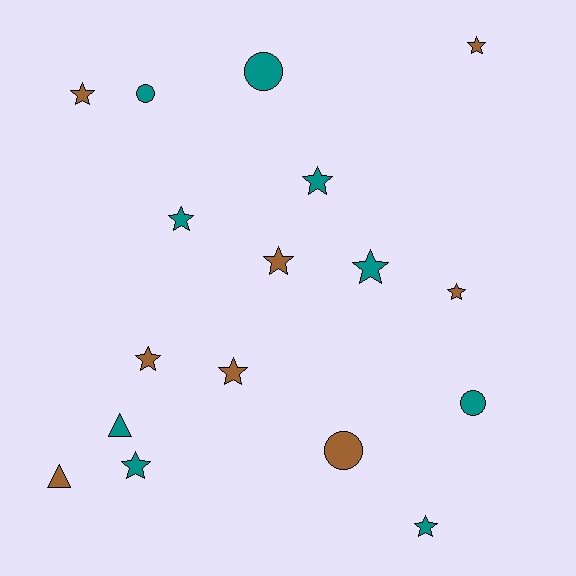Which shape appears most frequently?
Star, with 11 objects.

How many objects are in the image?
There are 17 objects.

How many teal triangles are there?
There is 1 teal triangle.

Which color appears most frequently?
Teal, with 9 objects.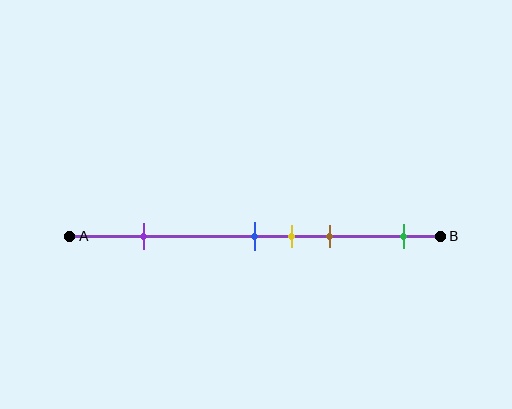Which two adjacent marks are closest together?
The blue and yellow marks are the closest adjacent pair.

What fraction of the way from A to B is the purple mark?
The purple mark is approximately 20% (0.2) of the way from A to B.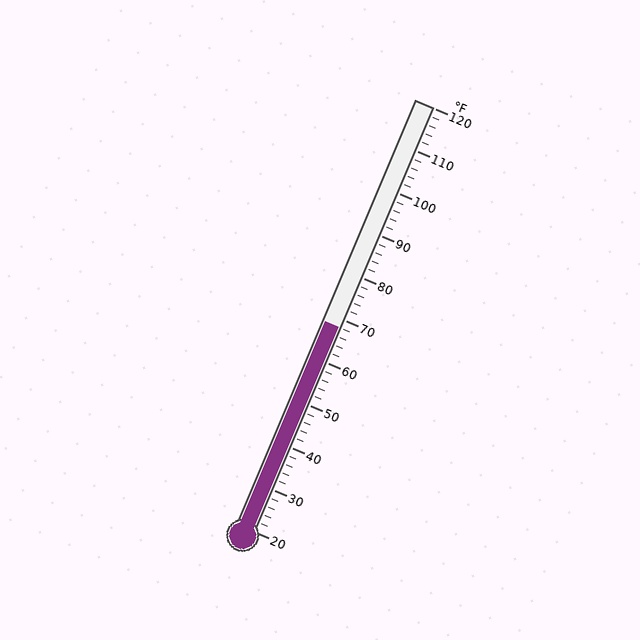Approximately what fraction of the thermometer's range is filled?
The thermometer is filled to approximately 50% of its range.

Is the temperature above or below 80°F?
The temperature is below 80°F.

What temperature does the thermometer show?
The thermometer shows approximately 68°F.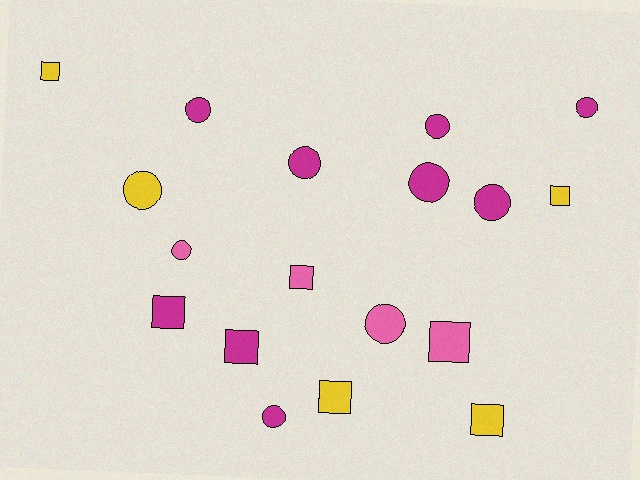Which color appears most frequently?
Magenta, with 9 objects.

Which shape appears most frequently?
Circle, with 10 objects.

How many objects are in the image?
There are 18 objects.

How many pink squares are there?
There are 2 pink squares.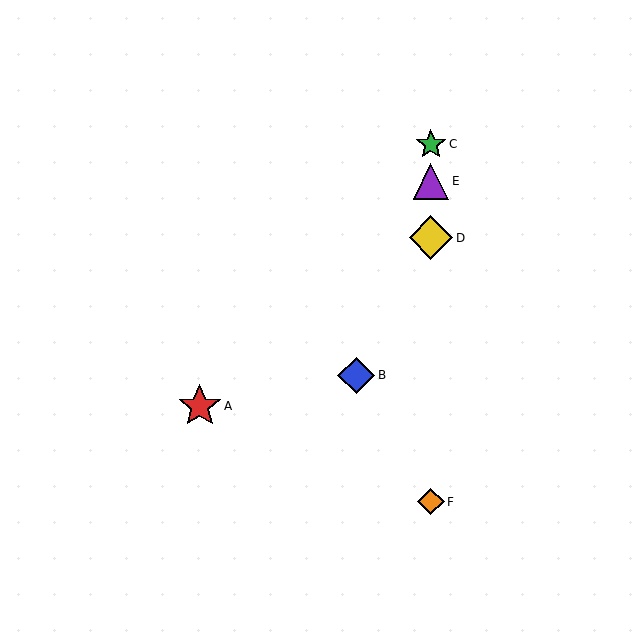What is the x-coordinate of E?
Object E is at x≈431.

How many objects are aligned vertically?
4 objects (C, D, E, F) are aligned vertically.